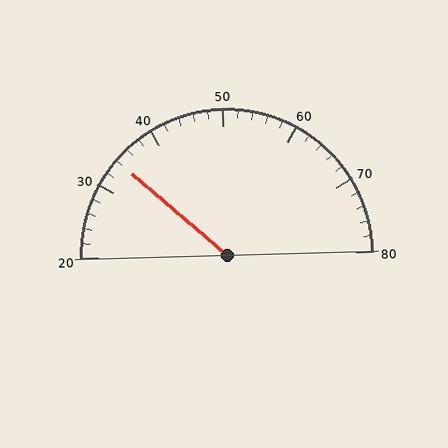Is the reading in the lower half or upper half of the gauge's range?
The reading is in the lower half of the range (20 to 80).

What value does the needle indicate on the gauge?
The needle indicates approximately 34.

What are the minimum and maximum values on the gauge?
The gauge ranges from 20 to 80.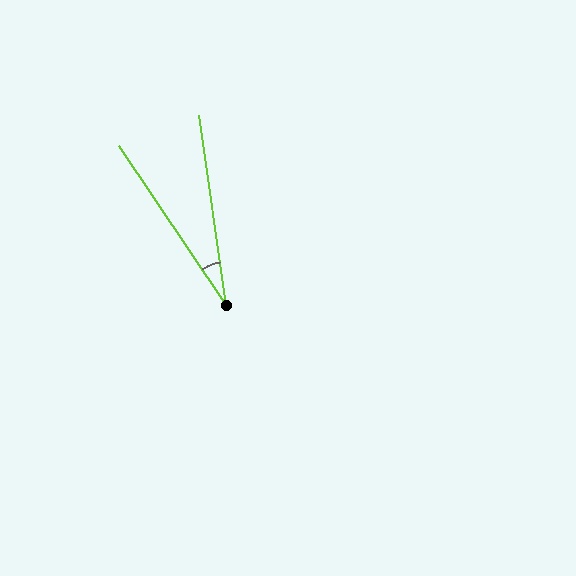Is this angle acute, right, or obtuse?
It is acute.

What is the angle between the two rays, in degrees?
Approximately 26 degrees.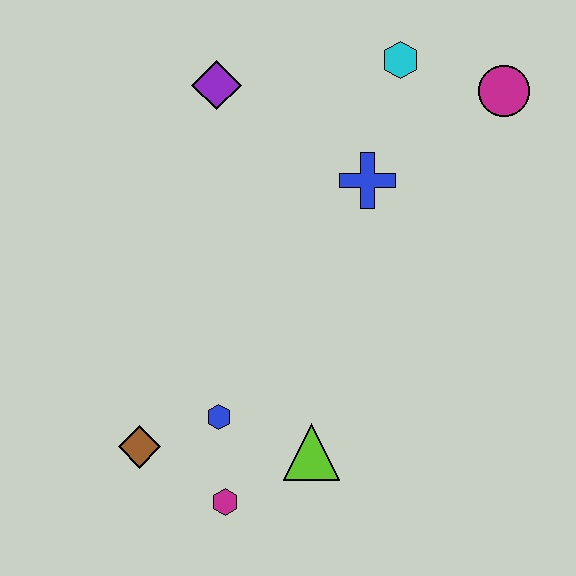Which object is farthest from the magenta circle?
The brown diamond is farthest from the magenta circle.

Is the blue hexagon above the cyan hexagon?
No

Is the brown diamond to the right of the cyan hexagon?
No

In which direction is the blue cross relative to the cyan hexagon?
The blue cross is below the cyan hexagon.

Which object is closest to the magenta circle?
The cyan hexagon is closest to the magenta circle.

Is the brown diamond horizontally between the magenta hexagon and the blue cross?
No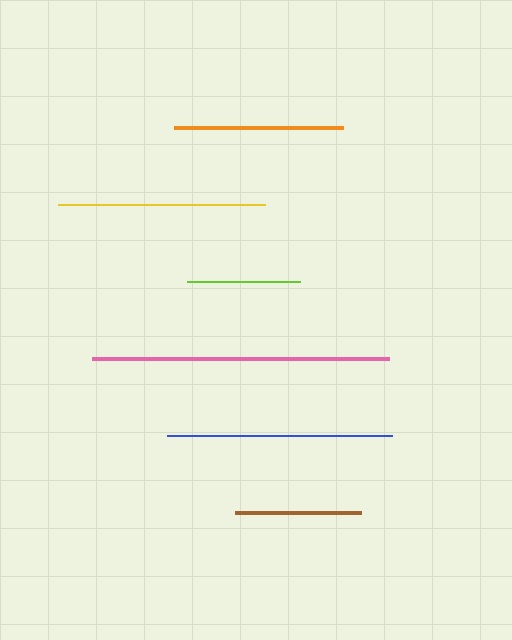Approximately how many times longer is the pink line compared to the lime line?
The pink line is approximately 2.6 times the length of the lime line.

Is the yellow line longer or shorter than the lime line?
The yellow line is longer than the lime line.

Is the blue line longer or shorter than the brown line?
The blue line is longer than the brown line.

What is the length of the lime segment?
The lime segment is approximately 113 pixels long.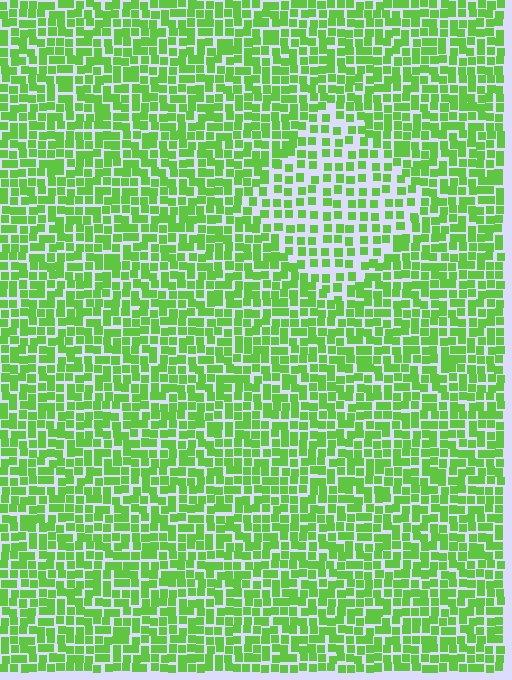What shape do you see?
I see a diamond.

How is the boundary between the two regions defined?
The boundary is defined by a change in element density (approximately 1.7x ratio). All elements are the same color, size, and shape.